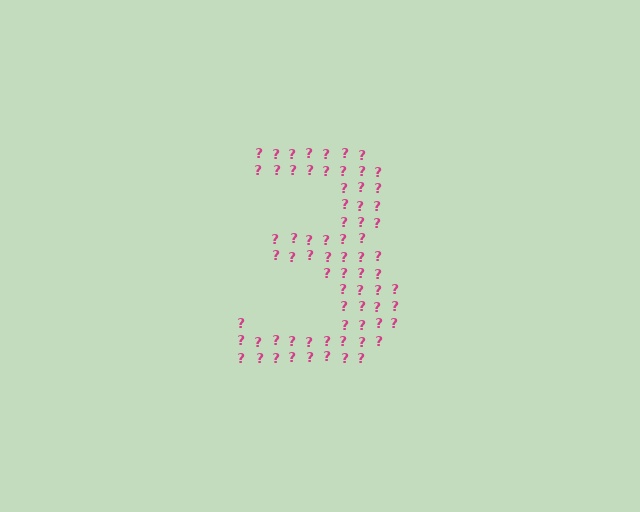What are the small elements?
The small elements are question marks.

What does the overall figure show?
The overall figure shows the digit 3.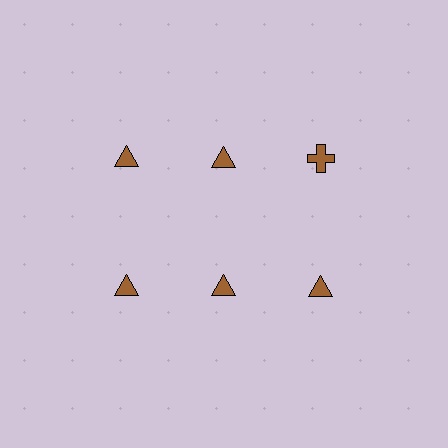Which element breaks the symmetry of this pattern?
The brown cross in the top row, center column breaks the symmetry. All other shapes are brown triangles.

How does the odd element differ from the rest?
It has a different shape: cross instead of triangle.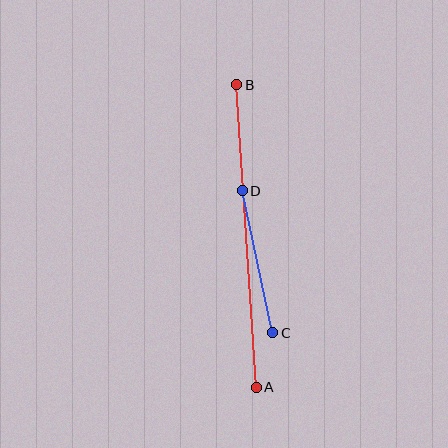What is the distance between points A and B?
The distance is approximately 303 pixels.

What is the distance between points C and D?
The distance is approximately 146 pixels.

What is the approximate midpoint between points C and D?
The midpoint is at approximately (257, 262) pixels.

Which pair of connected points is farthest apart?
Points A and B are farthest apart.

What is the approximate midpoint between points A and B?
The midpoint is at approximately (247, 236) pixels.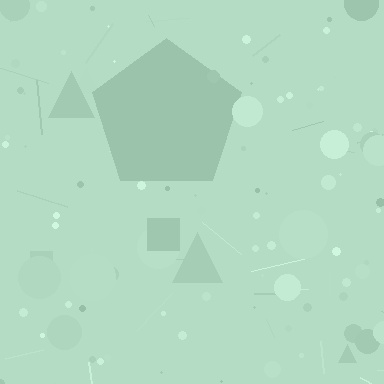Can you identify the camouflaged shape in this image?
The camouflaged shape is a pentagon.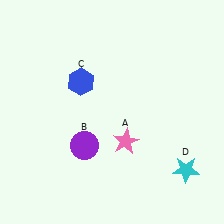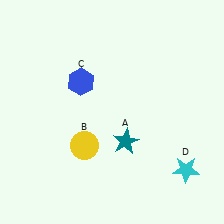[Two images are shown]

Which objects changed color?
A changed from pink to teal. B changed from purple to yellow.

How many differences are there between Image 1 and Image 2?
There are 2 differences between the two images.